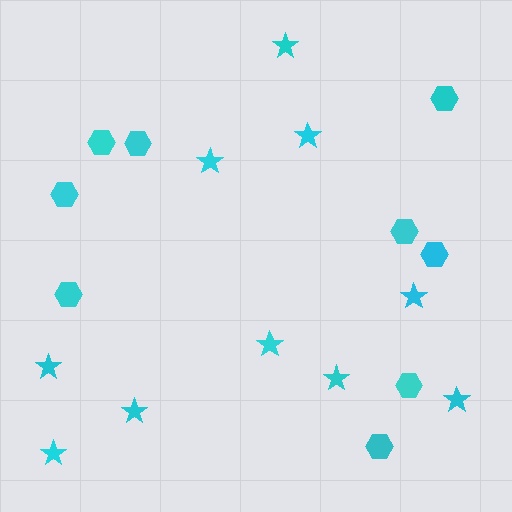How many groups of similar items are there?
There are 2 groups: one group of stars (10) and one group of hexagons (9).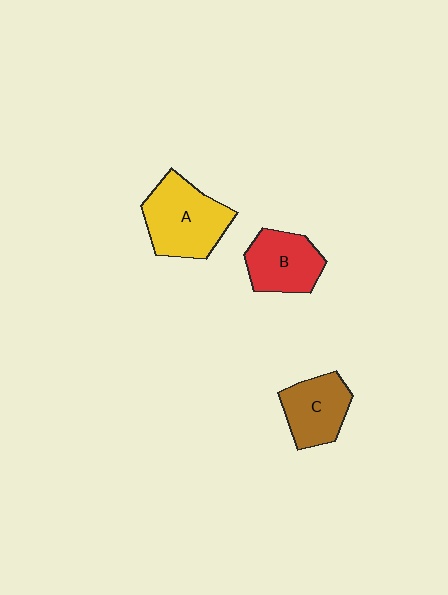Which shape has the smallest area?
Shape C (brown).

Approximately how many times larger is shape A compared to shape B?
Approximately 1.3 times.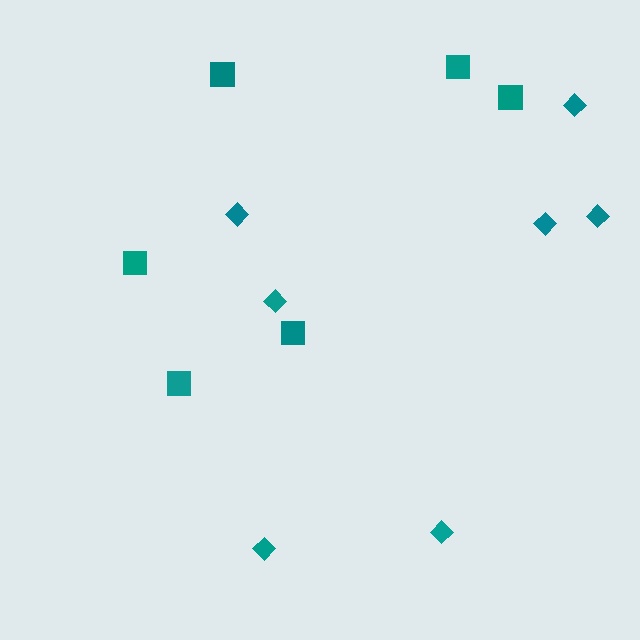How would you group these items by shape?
There are 2 groups: one group of squares (6) and one group of diamonds (7).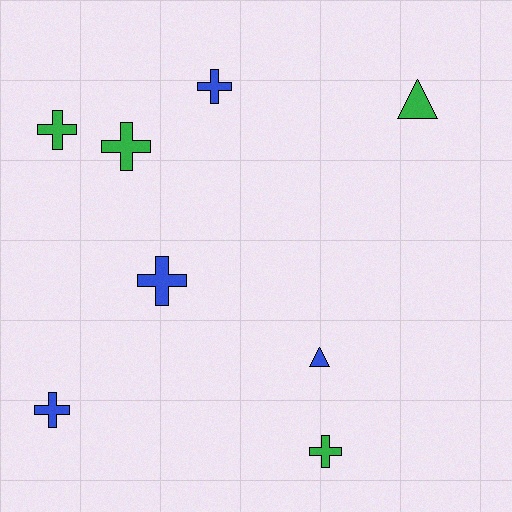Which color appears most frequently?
Blue, with 4 objects.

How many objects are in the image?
There are 8 objects.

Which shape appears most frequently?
Cross, with 6 objects.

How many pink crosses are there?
There are no pink crosses.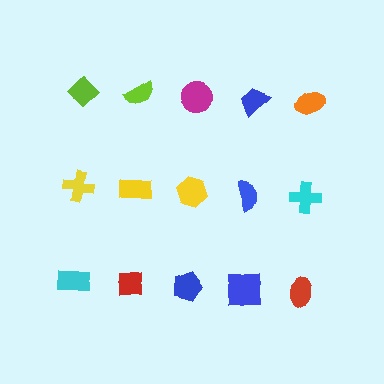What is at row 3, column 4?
A blue square.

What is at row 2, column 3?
A yellow hexagon.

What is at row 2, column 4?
A blue semicircle.